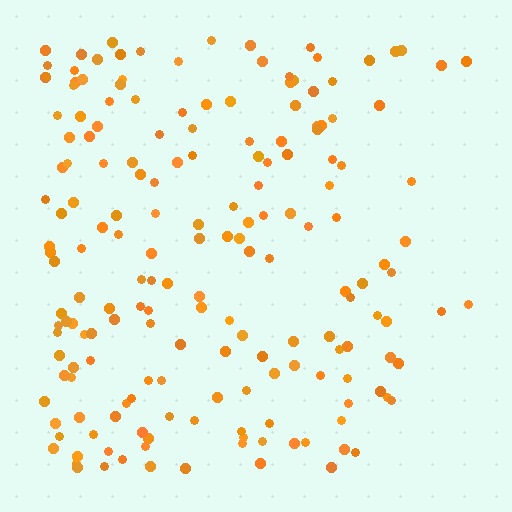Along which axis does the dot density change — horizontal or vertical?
Horizontal.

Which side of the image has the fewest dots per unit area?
The right.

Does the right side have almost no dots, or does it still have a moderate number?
Still a moderate number, just noticeably fewer than the left.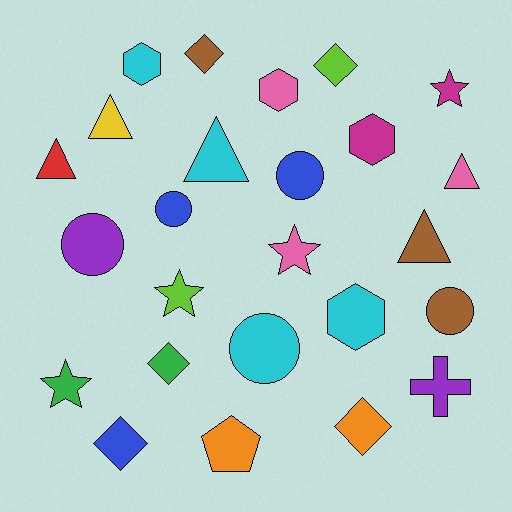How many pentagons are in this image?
There is 1 pentagon.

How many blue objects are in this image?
There are 3 blue objects.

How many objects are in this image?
There are 25 objects.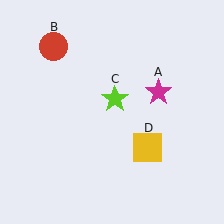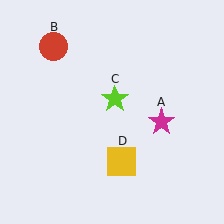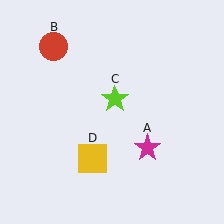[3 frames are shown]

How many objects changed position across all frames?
2 objects changed position: magenta star (object A), yellow square (object D).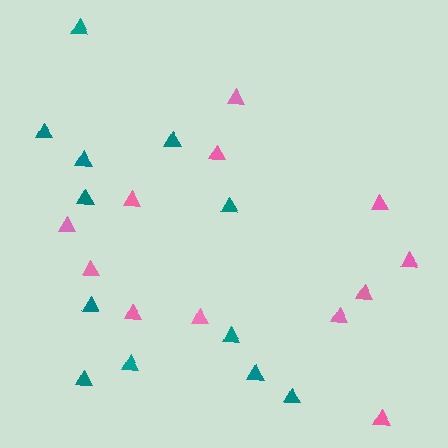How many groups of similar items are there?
There are 2 groups: one group of pink triangles (12) and one group of teal triangles (12).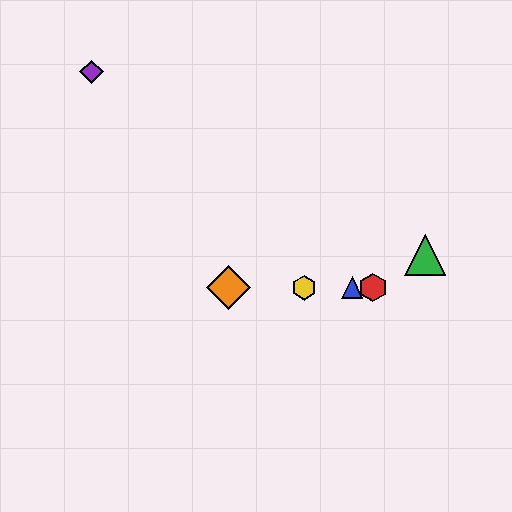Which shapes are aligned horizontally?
The red hexagon, the blue triangle, the yellow hexagon, the orange diamond are aligned horizontally.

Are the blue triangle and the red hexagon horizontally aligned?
Yes, both are at y≈288.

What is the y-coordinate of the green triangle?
The green triangle is at y≈255.